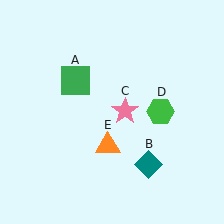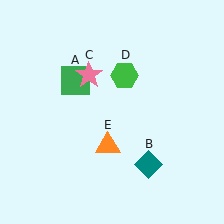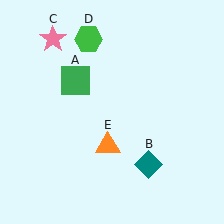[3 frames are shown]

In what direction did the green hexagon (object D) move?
The green hexagon (object D) moved up and to the left.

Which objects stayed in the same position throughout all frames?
Green square (object A) and teal diamond (object B) and orange triangle (object E) remained stationary.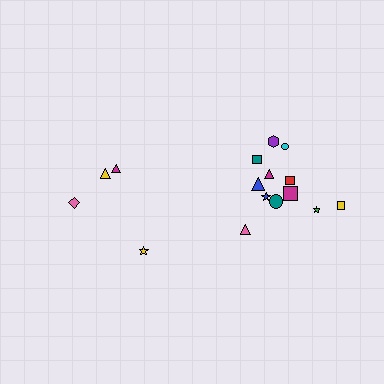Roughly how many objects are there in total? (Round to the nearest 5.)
Roughly 15 objects in total.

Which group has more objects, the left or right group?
The right group.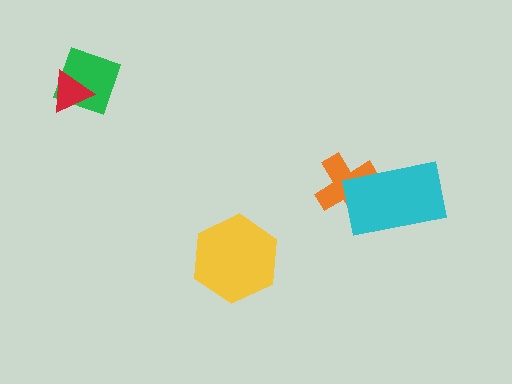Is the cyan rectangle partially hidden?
No, no other shape covers it.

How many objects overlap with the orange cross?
1 object overlaps with the orange cross.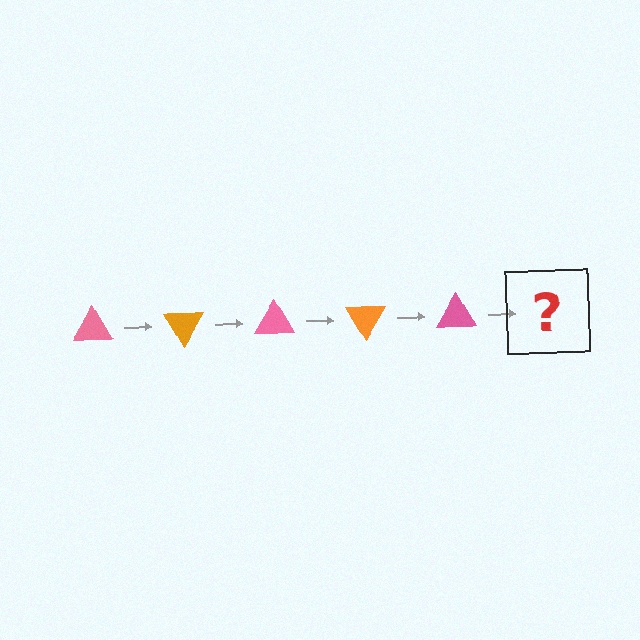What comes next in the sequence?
The next element should be an orange triangle, rotated 300 degrees from the start.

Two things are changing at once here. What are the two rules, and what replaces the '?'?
The two rules are that it rotates 60 degrees each step and the color cycles through pink and orange. The '?' should be an orange triangle, rotated 300 degrees from the start.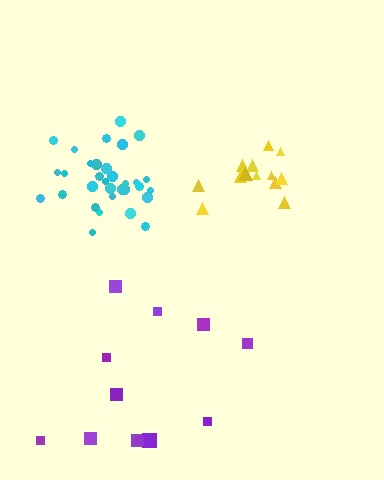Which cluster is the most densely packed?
Cyan.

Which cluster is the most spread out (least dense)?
Purple.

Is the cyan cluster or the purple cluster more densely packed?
Cyan.